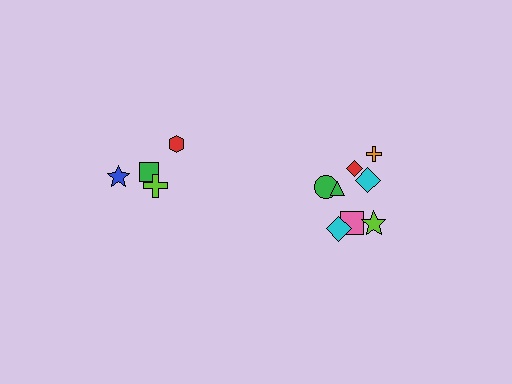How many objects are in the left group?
There are 4 objects.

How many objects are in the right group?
There are 8 objects.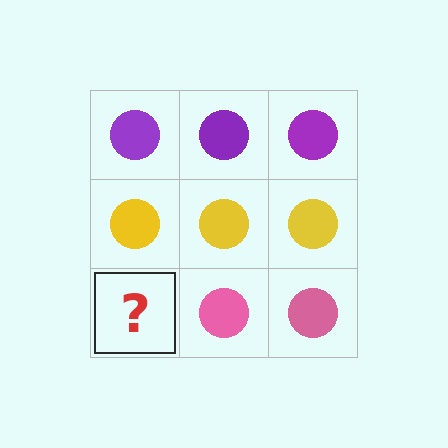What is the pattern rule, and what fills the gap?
The rule is that each row has a consistent color. The gap should be filled with a pink circle.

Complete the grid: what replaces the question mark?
The question mark should be replaced with a pink circle.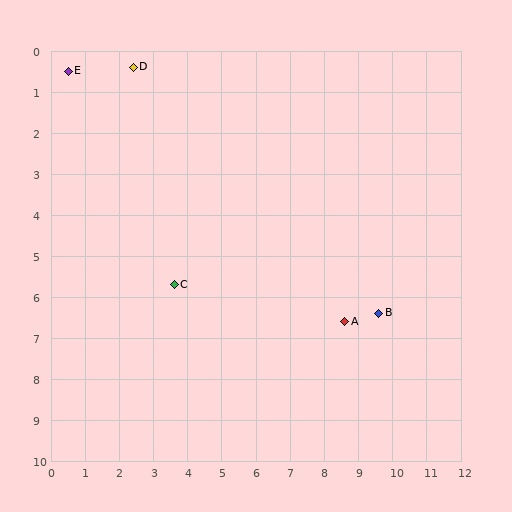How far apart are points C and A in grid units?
Points C and A are about 5.1 grid units apart.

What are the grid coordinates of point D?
Point D is at approximately (2.4, 0.4).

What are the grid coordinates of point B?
Point B is at approximately (9.6, 6.4).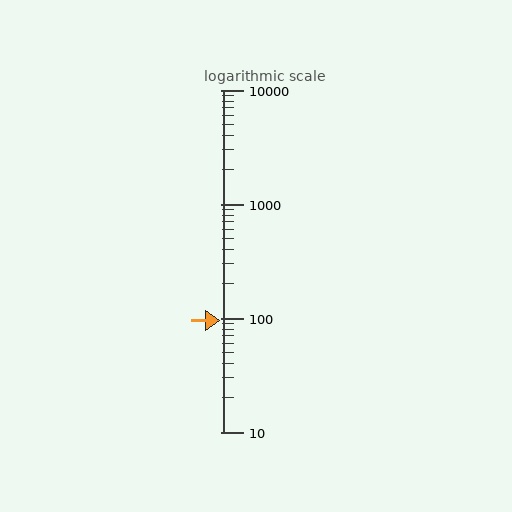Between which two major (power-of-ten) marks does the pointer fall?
The pointer is between 10 and 100.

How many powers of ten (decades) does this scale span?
The scale spans 3 decades, from 10 to 10000.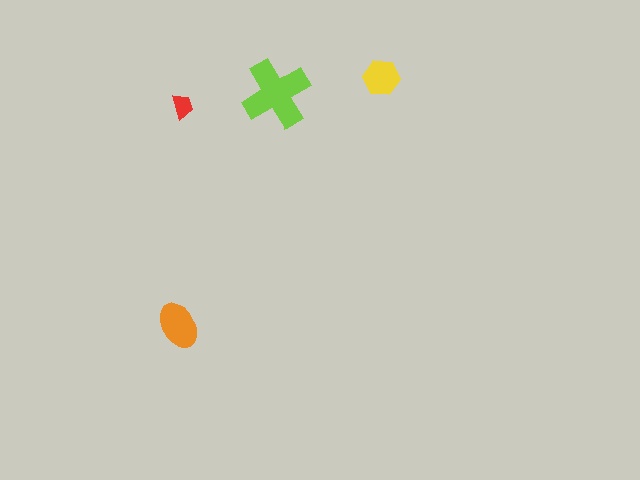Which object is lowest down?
The orange ellipse is bottommost.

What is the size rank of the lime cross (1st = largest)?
1st.